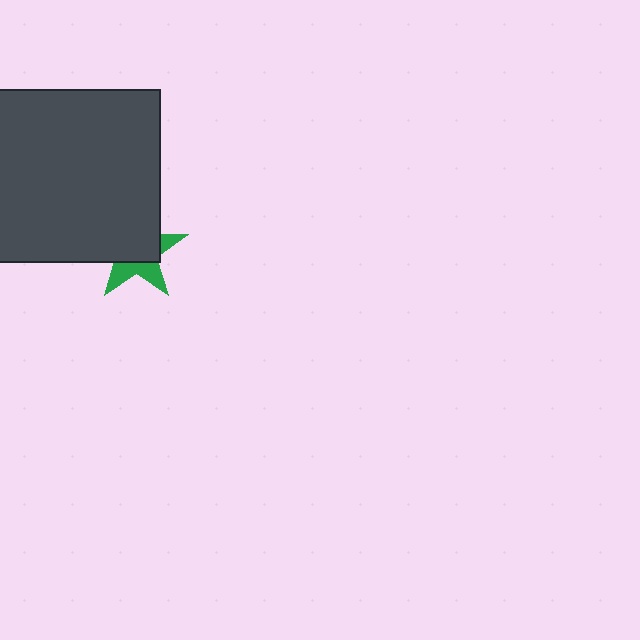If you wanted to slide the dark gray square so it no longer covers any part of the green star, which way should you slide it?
Slide it toward the upper-left — that is the most direct way to separate the two shapes.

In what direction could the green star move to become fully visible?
The green star could move toward the lower-right. That would shift it out from behind the dark gray square entirely.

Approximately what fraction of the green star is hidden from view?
Roughly 62% of the green star is hidden behind the dark gray square.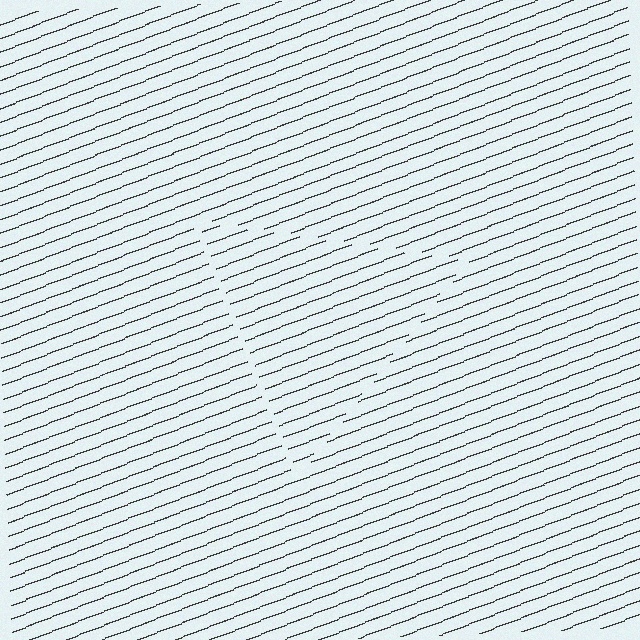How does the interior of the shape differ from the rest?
The interior of the shape contains the same grating, shifted by half a period — the contour is defined by the phase discontinuity where line-ends from the inner and outer gratings abut.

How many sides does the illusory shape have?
3 sides — the line-ends trace a triangle.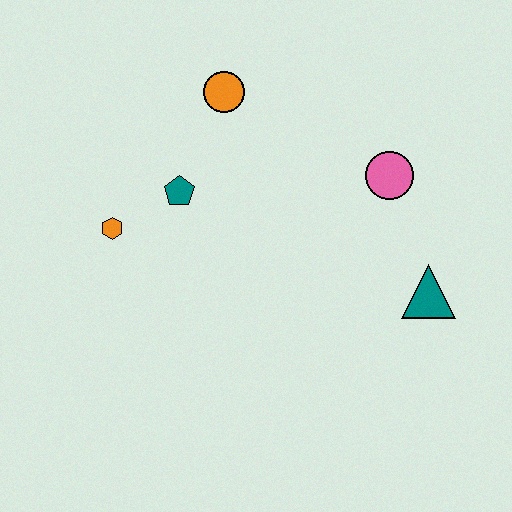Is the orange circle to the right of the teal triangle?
No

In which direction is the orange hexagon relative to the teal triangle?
The orange hexagon is to the left of the teal triangle.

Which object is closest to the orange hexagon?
The teal pentagon is closest to the orange hexagon.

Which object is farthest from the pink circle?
The orange hexagon is farthest from the pink circle.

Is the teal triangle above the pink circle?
No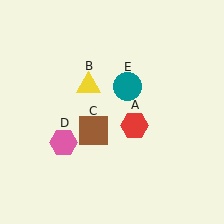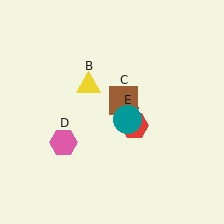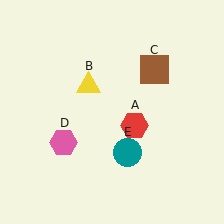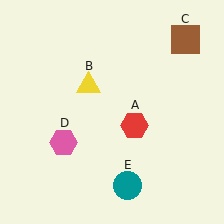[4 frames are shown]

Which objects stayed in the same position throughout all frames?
Red hexagon (object A) and yellow triangle (object B) and pink hexagon (object D) remained stationary.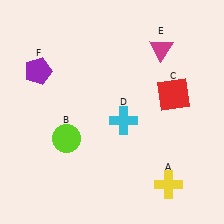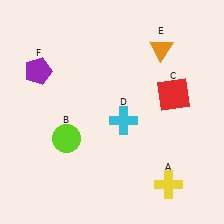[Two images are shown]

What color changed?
The triangle (E) changed from magenta in Image 1 to orange in Image 2.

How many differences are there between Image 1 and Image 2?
There is 1 difference between the two images.